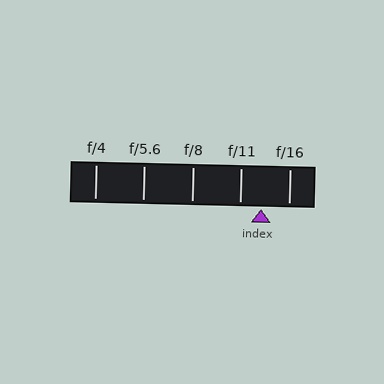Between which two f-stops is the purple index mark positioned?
The index mark is between f/11 and f/16.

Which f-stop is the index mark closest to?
The index mark is closest to f/11.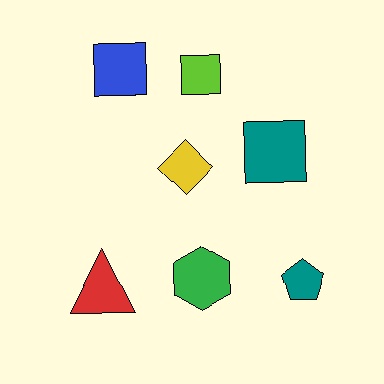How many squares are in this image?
There are 3 squares.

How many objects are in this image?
There are 7 objects.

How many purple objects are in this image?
There are no purple objects.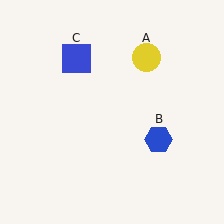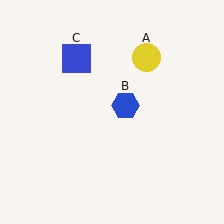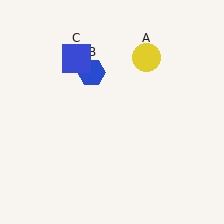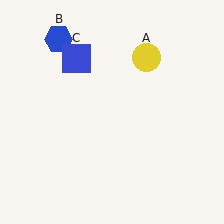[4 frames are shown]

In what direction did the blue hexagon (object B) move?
The blue hexagon (object B) moved up and to the left.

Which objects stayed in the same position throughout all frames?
Yellow circle (object A) and blue square (object C) remained stationary.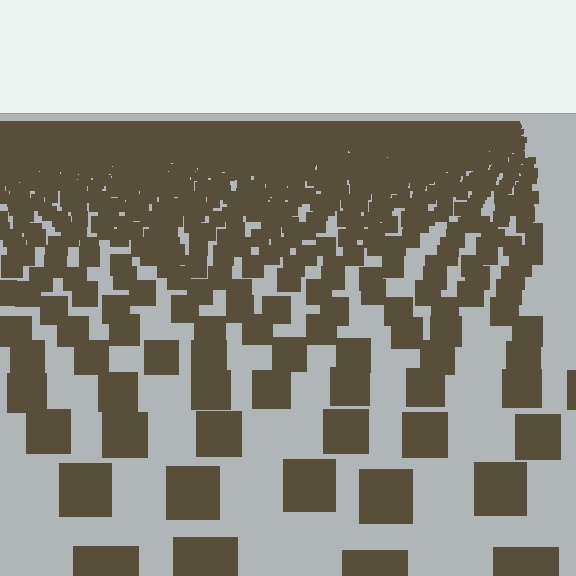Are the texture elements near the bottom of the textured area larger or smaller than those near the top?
Larger. Near the bottom, elements are closer to the viewer and appear at a bigger on-screen size.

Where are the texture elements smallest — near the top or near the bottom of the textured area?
Near the top.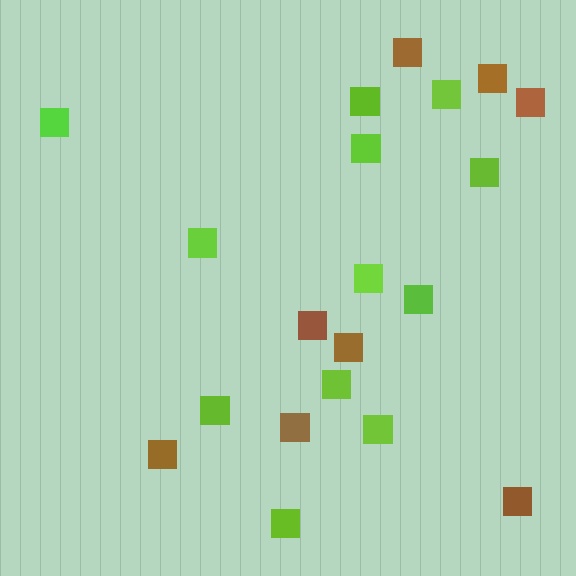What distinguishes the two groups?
There are 2 groups: one group of lime squares (12) and one group of brown squares (8).